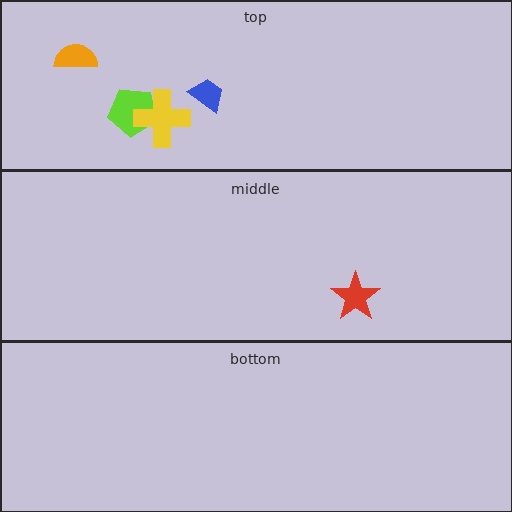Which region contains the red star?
The middle region.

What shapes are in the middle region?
The red star.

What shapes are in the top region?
The lime pentagon, the orange semicircle, the blue trapezoid, the yellow cross.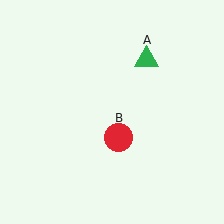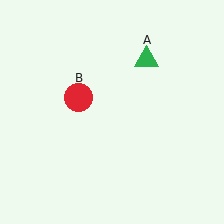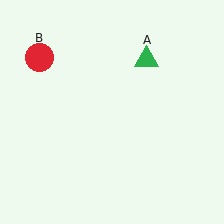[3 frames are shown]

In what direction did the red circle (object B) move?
The red circle (object B) moved up and to the left.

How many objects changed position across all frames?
1 object changed position: red circle (object B).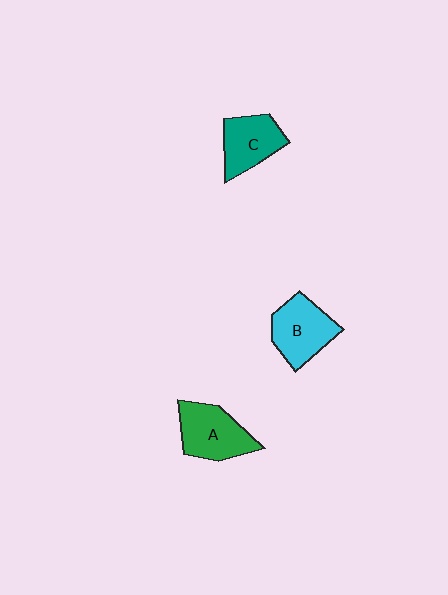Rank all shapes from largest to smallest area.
From largest to smallest: A (green), B (cyan), C (teal).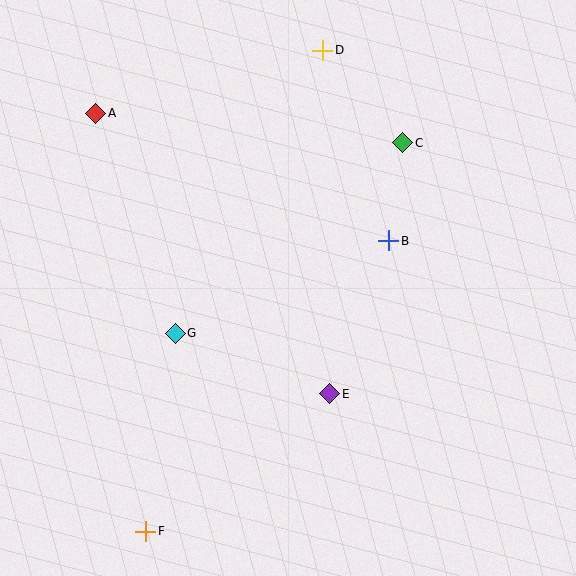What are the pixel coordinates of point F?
Point F is at (146, 531).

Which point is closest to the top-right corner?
Point C is closest to the top-right corner.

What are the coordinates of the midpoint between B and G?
The midpoint between B and G is at (282, 287).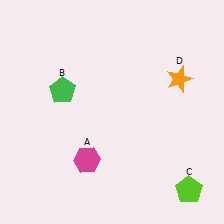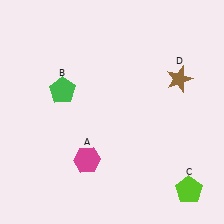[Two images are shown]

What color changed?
The star (D) changed from orange in Image 1 to brown in Image 2.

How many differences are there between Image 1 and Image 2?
There is 1 difference between the two images.